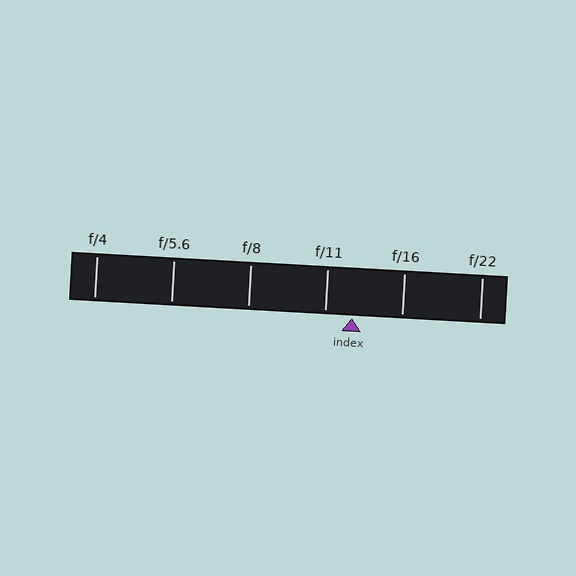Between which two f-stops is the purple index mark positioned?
The index mark is between f/11 and f/16.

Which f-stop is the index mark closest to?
The index mark is closest to f/11.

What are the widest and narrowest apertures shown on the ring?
The widest aperture shown is f/4 and the narrowest is f/22.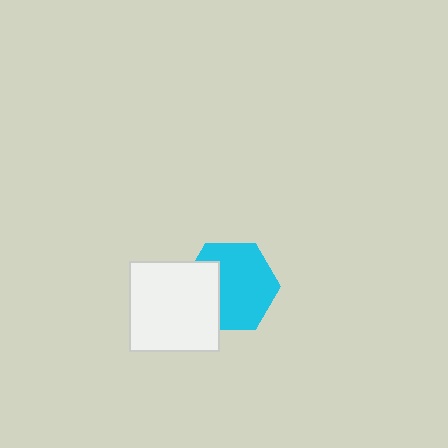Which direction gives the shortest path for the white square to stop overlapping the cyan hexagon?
Moving left gives the shortest separation.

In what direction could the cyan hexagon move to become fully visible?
The cyan hexagon could move right. That would shift it out from behind the white square entirely.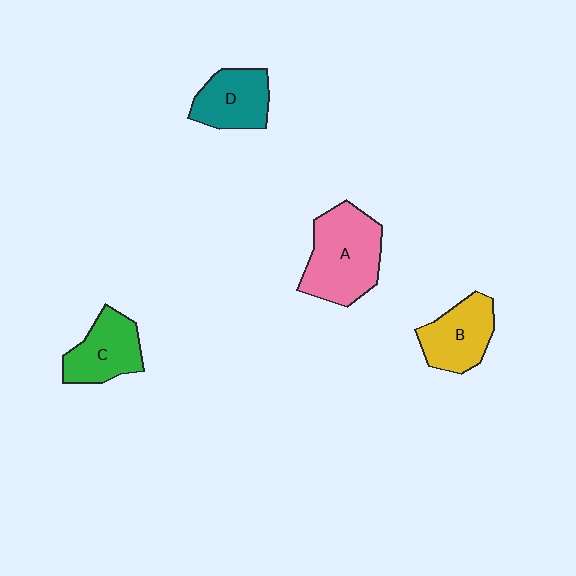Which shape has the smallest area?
Shape D (teal).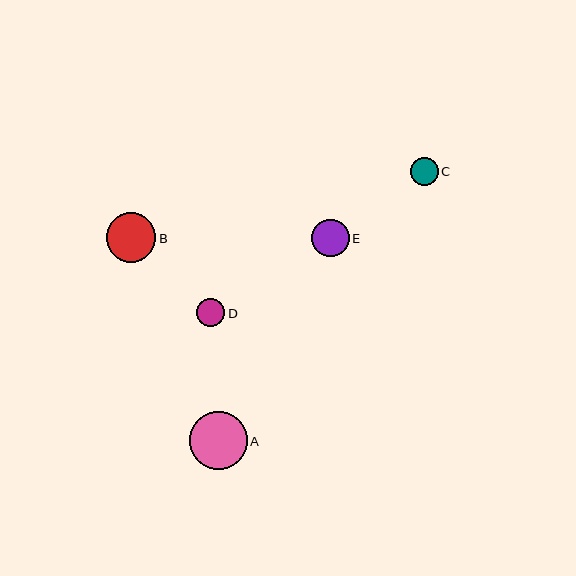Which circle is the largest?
Circle A is the largest with a size of approximately 58 pixels.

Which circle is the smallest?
Circle C is the smallest with a size of approximately 28 pixels.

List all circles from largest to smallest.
From largest to smallest: A, B, E, D, C.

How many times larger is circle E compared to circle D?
Circle E is approximately 1.3 times the size of circle D.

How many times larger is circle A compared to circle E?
Circle A is approximately 1.5 times the size of circle E.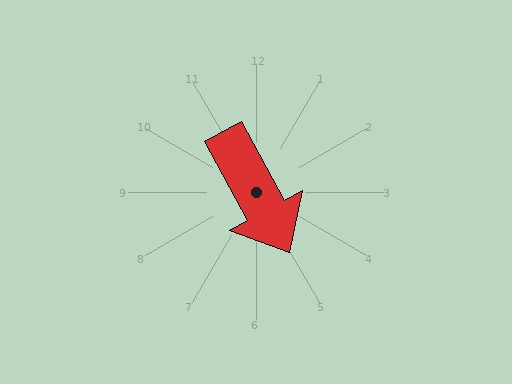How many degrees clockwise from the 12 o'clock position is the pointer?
Approximately 151 degrees.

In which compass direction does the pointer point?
Southeast.